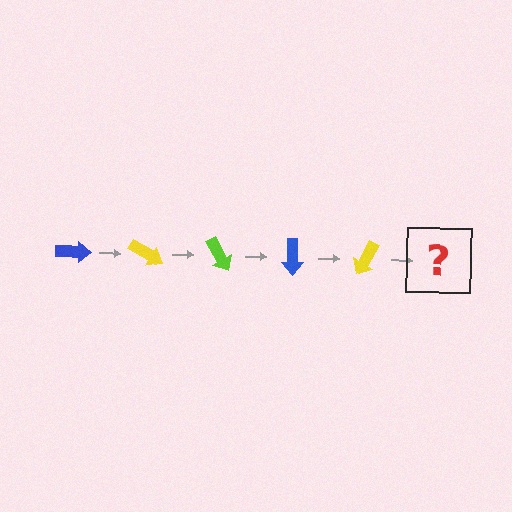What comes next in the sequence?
The next element should be a lime arrow, rotated 150 degrees from the start.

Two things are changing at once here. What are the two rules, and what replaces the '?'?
The two rules are that it rotates 30 degrees each step and the color cycles through blue, yellow, and lime. The '?' should be a lime arrow, rotated 150 degrees from the start.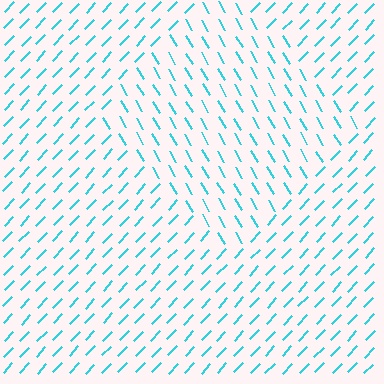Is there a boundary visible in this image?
Yes, there is a texture boundary formed by a change in line orientation.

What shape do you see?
I see a diamond.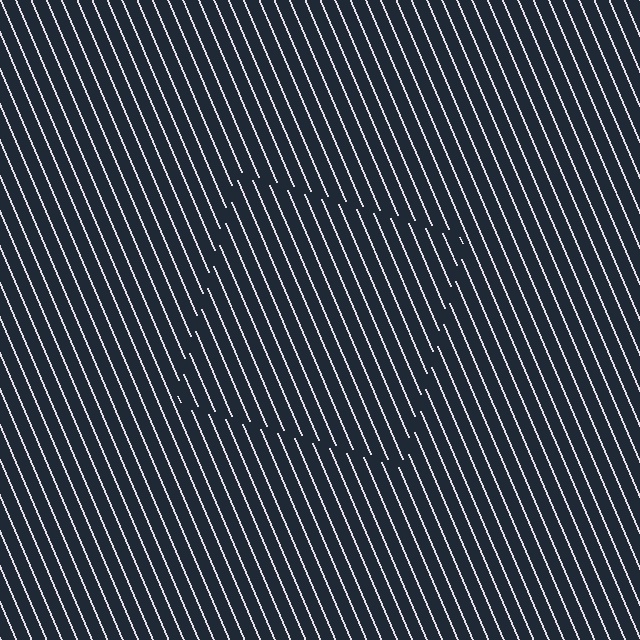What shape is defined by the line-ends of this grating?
An illusory square. The interior of the shape contains the same grating, shifted by half a period — the contour is defined by the phase discontinuity where line-ends from the inner and outer gratings abut.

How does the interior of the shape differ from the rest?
The interior of the shape contains the same grating, shifted by half a period — the contour is defined by the phase discontinuity where line-ends from the inner and outer gratings abut.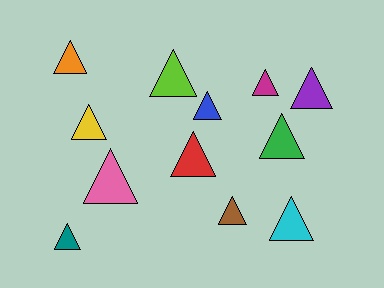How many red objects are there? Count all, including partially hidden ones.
There is 1 red object.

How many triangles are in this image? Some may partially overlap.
There are 12 triangles.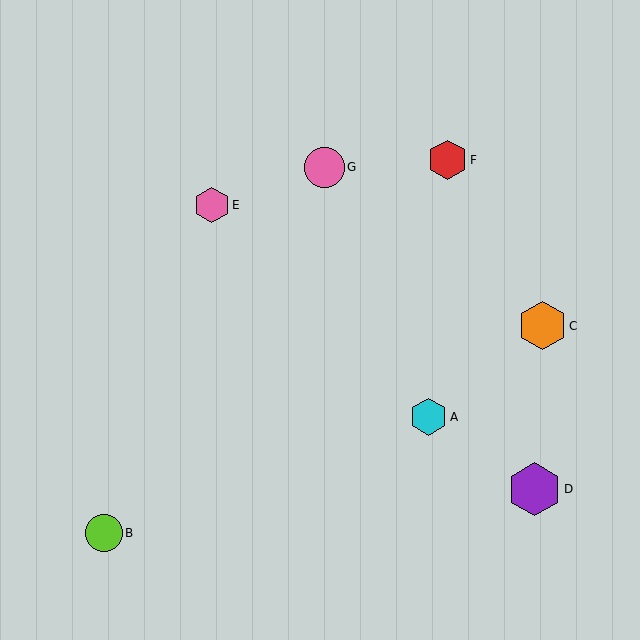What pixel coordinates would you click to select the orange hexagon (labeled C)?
Click at (542, 326) to select the orange hexagon C.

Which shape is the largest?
The purple hexagon (labeled D) is the largest.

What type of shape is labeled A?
Shape A is a cyan hexagon.